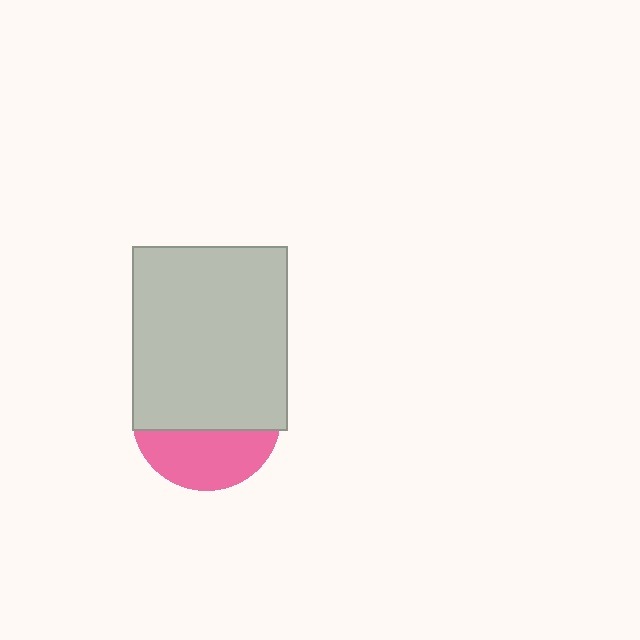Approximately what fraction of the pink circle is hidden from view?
Roughly 63% of the pink circle is hidden behind the light gray rectangle.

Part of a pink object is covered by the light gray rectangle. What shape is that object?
It is a circle.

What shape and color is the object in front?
The object in front is a light gray rectangle.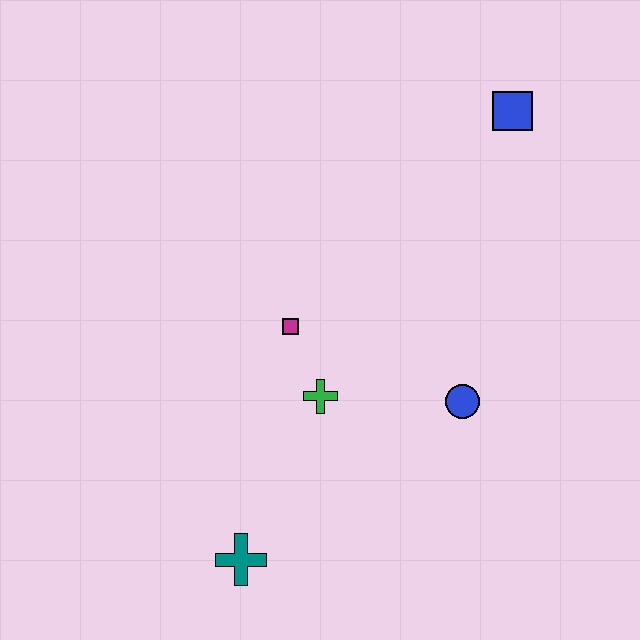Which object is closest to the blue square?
The blue circle is closest to the blue square.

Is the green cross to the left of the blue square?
Yes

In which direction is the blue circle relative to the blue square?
The blue circle is below the blue square.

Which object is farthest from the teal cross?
The blue square is farthest from the teal cross.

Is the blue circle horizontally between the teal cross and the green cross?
No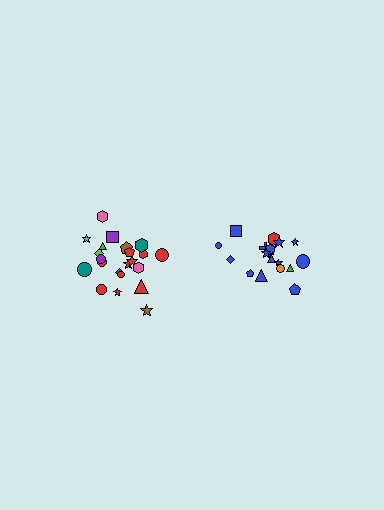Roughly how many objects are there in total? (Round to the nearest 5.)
Roughly 40 objects in total.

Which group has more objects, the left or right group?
The left group.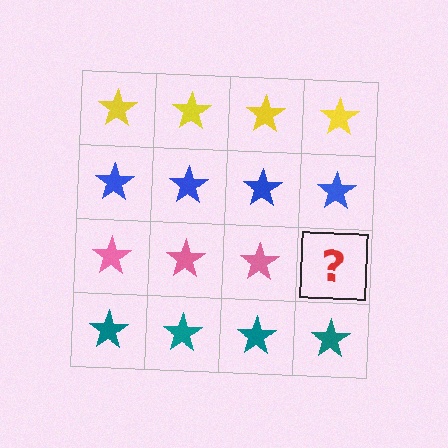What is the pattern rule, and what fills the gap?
The rule is that each row has a consistent color. The gap should be filled with a pink star.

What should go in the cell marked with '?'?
The missing cell should contain a pink star.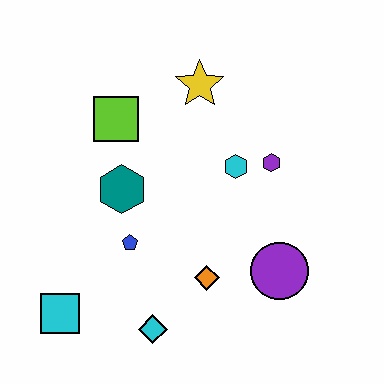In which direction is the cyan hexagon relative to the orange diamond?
The cyan hexagon is above the orange diamond.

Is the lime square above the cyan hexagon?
Yes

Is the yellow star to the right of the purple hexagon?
No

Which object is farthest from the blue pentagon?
The yellow star is farthest from the blue pentagon.